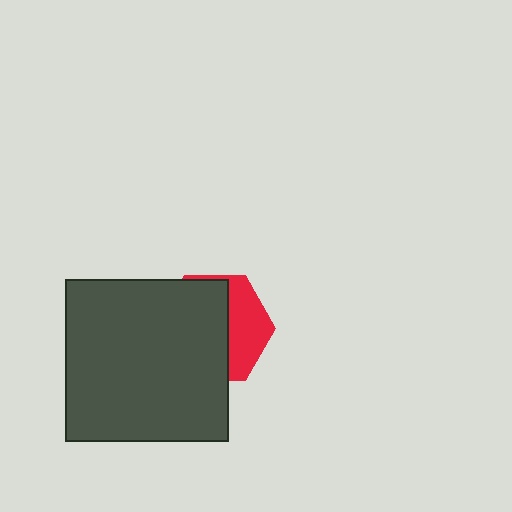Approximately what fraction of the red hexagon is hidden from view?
Roughly 64% of the red hexagon is hidden behind the dark gray square.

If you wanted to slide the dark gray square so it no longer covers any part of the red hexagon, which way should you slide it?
Slide it left — that is the most direct way to separate the two shapes.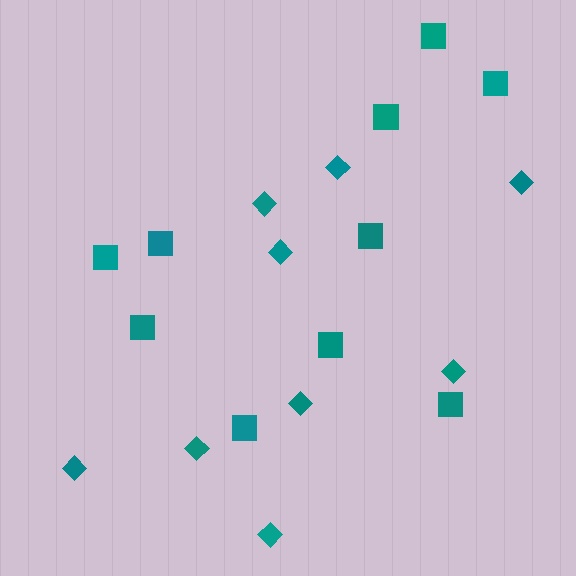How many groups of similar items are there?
There are 2 groups: one group of squares (10) and one group of diamonds (9).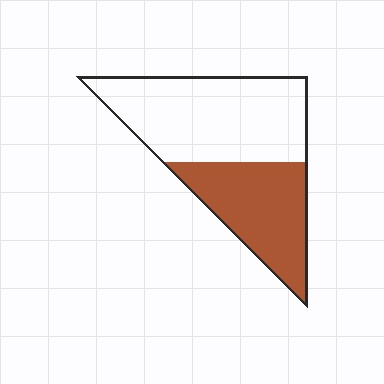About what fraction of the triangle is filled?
About two fifths (2/5).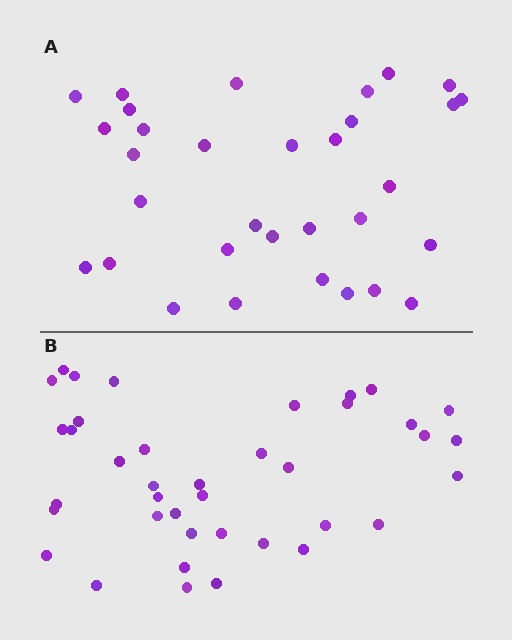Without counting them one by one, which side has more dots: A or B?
Region B (the bottom region) has more dots.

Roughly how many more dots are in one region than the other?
Region B has roughly 8 or so more dots than region A.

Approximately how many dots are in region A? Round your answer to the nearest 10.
About 30 dots. (The exact count is 32, which rounds to 30.)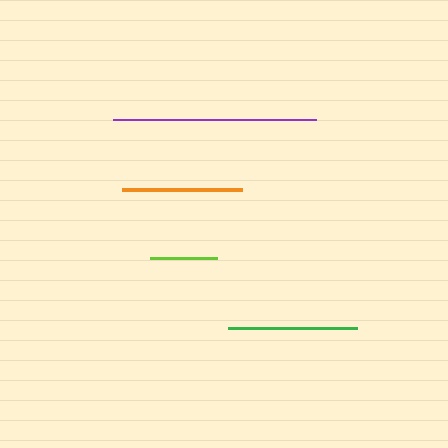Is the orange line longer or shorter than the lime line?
The orange line is longer than the lime line.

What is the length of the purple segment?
The purple segment is approximately 203 pixels long.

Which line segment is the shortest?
The lime line is the shortest at approximately 67 pixels.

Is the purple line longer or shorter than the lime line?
The purple line is longer than the lime line.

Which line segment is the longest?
The purple line is the longest at approximately 203 pixels.